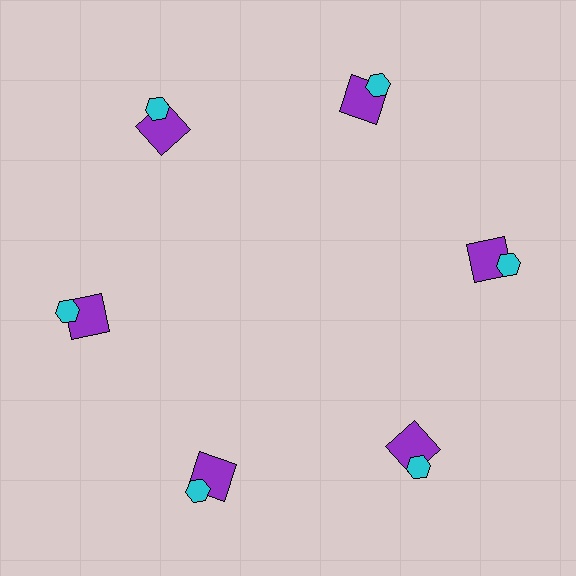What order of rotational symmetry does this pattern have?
This pattern has 6-fold rotational symmetry.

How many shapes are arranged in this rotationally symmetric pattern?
There are 12 shapes, arranged in 6 groups of 2.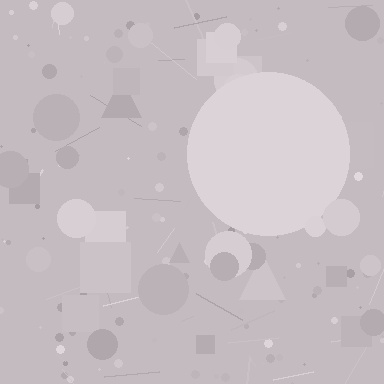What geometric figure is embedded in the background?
A circle is embedded in the background.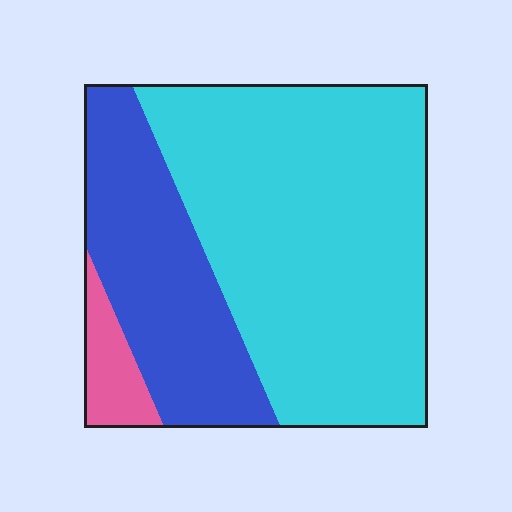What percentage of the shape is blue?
Blue covers 29% of the shape.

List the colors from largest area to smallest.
From largest to smallest: cyan, blue, pink.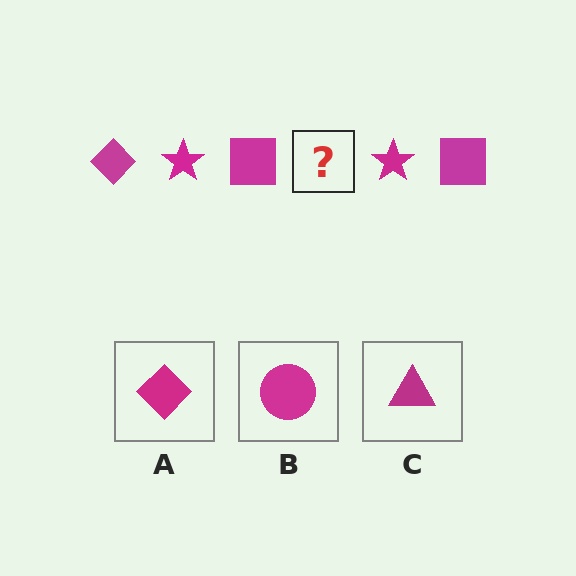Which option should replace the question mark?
Option A.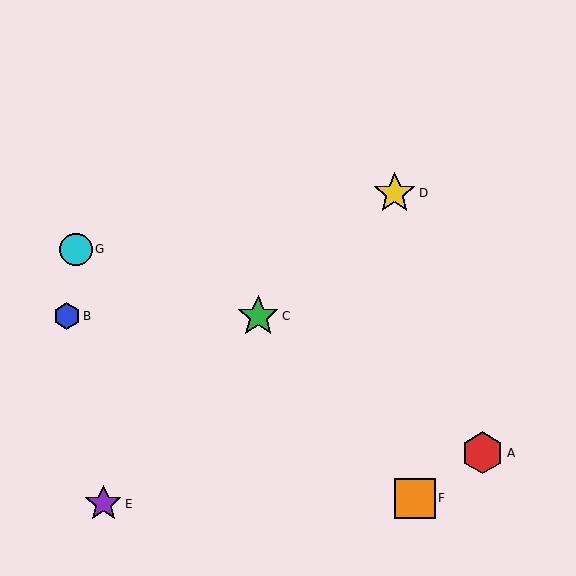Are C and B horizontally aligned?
Yes, both are at y≈316.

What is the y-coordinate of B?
Object B is at y≈316.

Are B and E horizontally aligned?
No, B is at y≈316 and E is at y≈504.